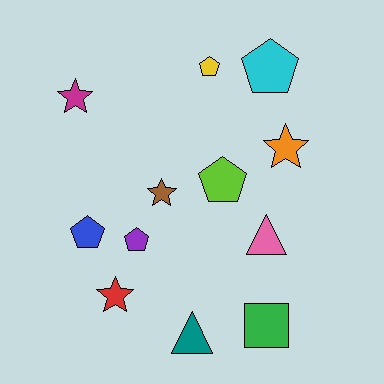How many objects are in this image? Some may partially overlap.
There are 12 objects.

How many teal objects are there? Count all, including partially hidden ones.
There is 1 teal object.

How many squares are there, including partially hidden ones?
There is 1 square.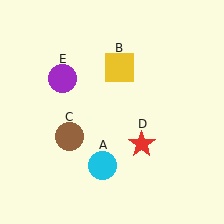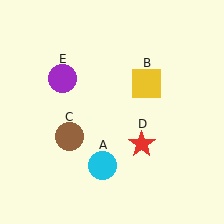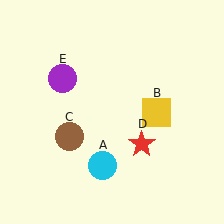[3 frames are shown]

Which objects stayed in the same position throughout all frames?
Cyan circle (object A) and brown circle (object C) and red star (object D) and purple circle (object E) remained stationary.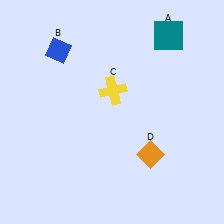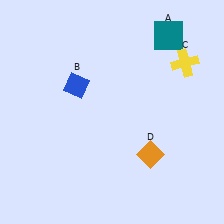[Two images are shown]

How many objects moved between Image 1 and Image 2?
2 objects moved between the two images.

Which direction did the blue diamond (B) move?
The blue diamond (B) moved down.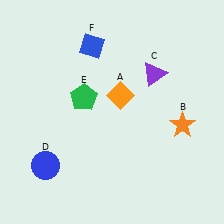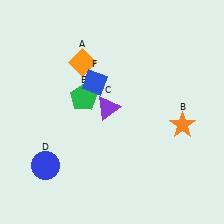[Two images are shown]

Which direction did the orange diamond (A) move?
The orange diamond (A) moved left.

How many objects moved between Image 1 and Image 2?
3 objects moved between the two images.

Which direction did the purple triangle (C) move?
The purple triangle (C) moved left.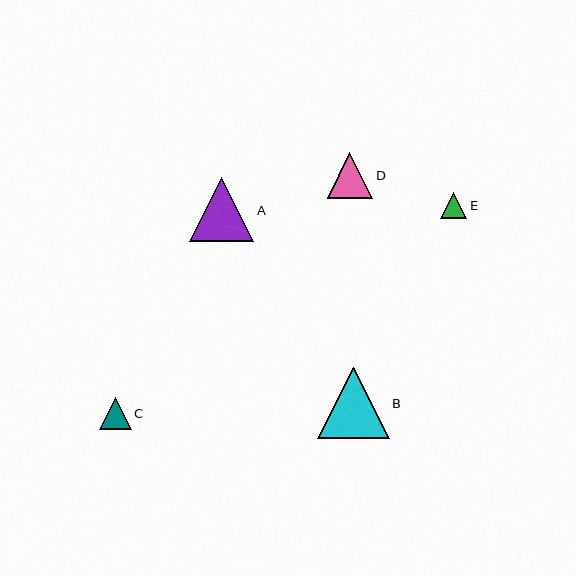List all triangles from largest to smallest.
From largest to smallest: B, A, D, C, E.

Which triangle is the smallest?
Triangle E is the smallest with a size of approximately 26 pixels.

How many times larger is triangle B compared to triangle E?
Triangle B is approximately 2.7 times the size of triangle E.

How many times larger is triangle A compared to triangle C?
Triangle A is approximately 2.0 times the size of triangle C.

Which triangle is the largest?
Triangle B is the largest with a size of approximately 71 pixels.